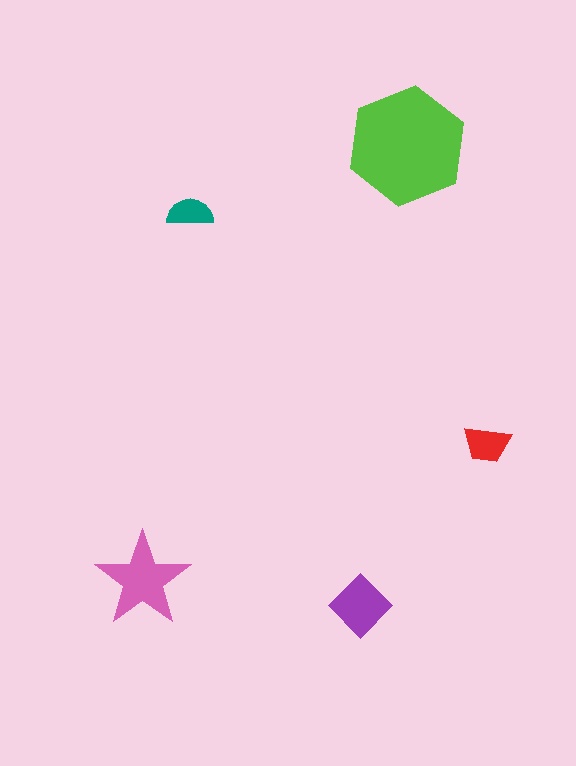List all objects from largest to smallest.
The lime hexagon, the pink star, the purple diamond, the red trapezoid, the teal semicircle.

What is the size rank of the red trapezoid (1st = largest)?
4th.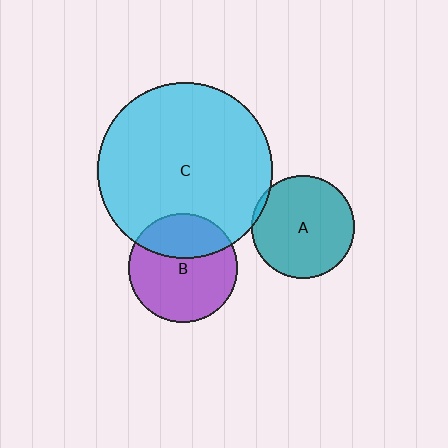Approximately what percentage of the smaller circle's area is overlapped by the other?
Approximately 30%.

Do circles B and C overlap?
Yes.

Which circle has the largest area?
Circle C (cyan).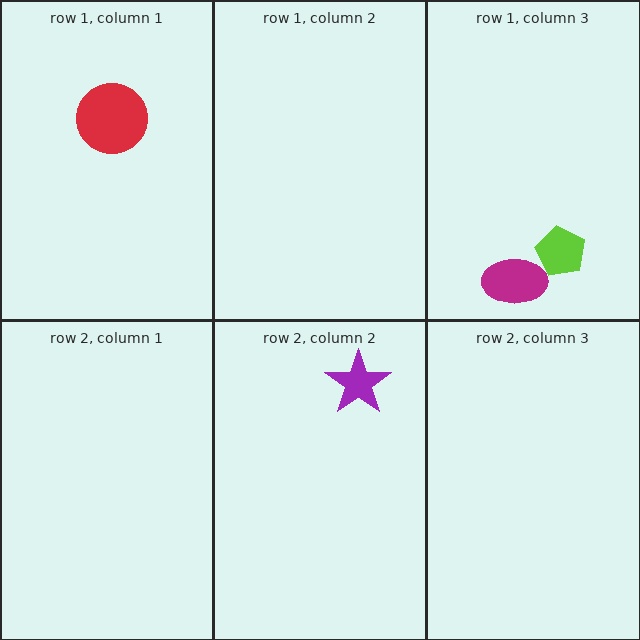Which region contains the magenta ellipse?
The row 1, column 3 region.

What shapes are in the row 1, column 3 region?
The lime pentagon, the magenta ellipse.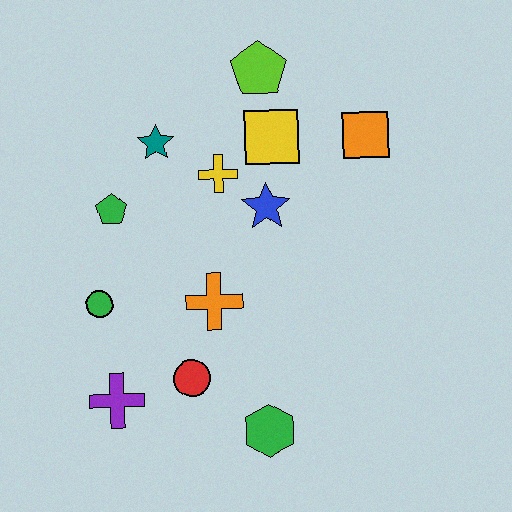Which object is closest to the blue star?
The yellow cross is closest to the blue star.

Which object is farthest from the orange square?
The purple cross is farthest from the orange square.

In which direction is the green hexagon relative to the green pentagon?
The green hexagon is below the green pentagon.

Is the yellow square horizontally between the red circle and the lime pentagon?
No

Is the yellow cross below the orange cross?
No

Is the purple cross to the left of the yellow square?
Yes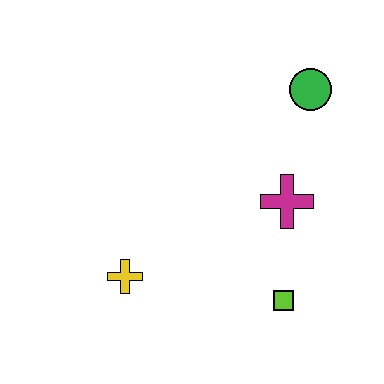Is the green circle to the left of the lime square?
No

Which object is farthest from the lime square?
The green circle is farthest from the lime square.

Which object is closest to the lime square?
The magenta cross is closest to the lime square.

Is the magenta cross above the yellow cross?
Yes